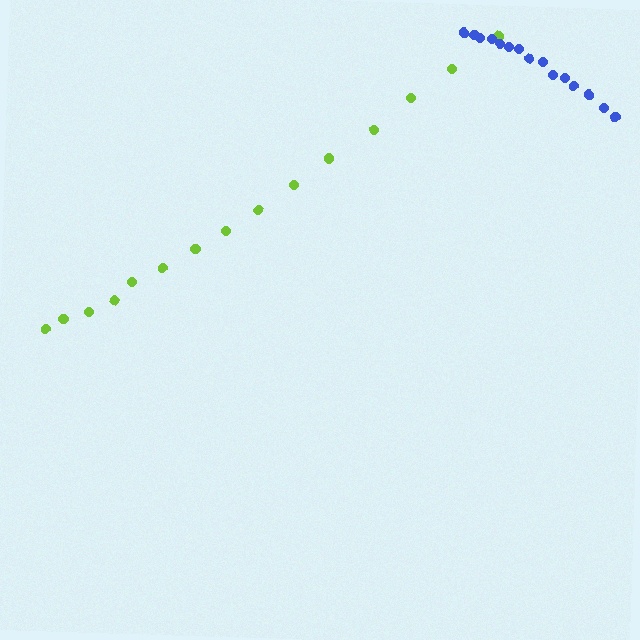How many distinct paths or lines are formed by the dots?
There are 2 distinct paths.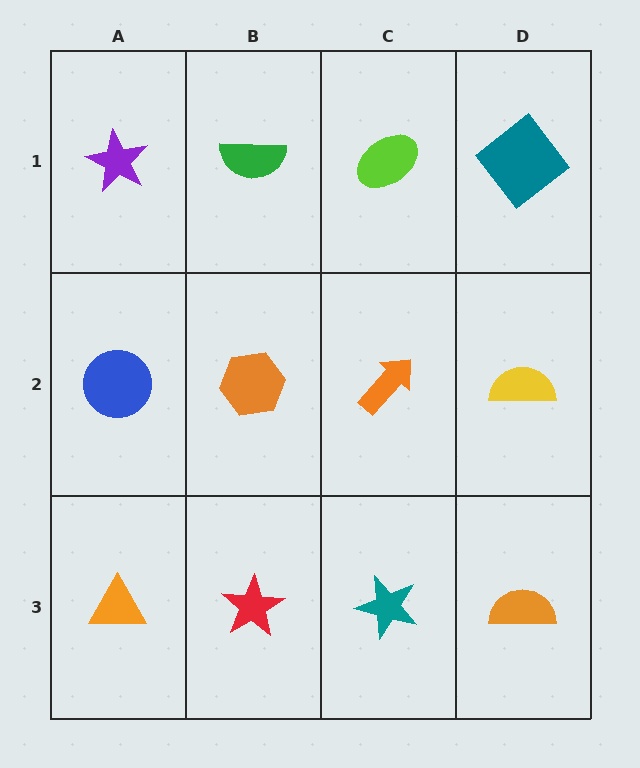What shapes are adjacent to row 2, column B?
A green semicircle (row 1, column B), a red star (row 3, column B), a blue circle (row 2, column A), an orange arrow (row 2, column C).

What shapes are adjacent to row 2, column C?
A lime ellipse (row 1, column C), a teal star (row 3, column C), an orange hexagon (row 2, column B), a yellow semicircle (row 2, column D).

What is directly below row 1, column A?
A blue circle.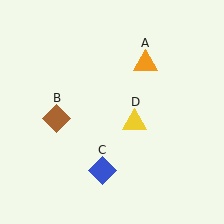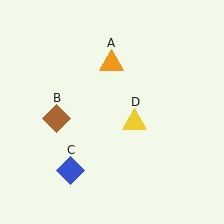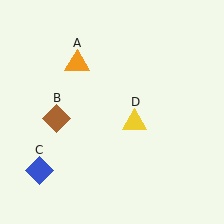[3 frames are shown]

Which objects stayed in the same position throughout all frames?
Brown diamond (object B) and yellow triangle (object D) remained stationary.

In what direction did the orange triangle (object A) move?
The orange triangle (object A) moved left.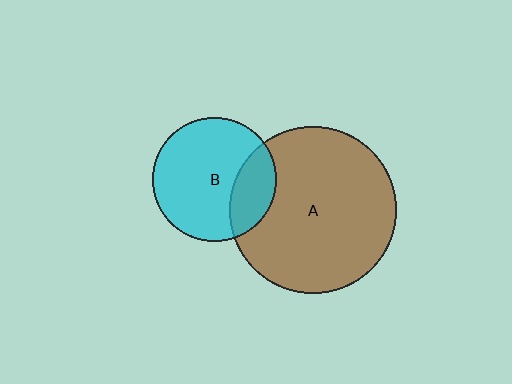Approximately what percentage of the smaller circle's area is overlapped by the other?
Approximately 25%.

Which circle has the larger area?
Circle A (brown).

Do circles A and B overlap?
Yes.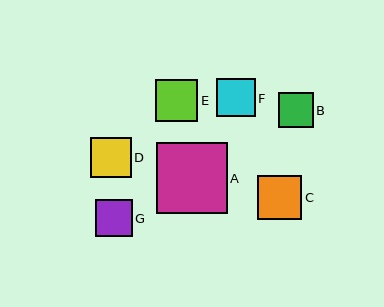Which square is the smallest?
Square B is the smallest with a size of approximately 35 pixels.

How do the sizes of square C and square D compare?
Square C and square D are approximately the same size.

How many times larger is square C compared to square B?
Square C is approximately 1.3 times the size of square B.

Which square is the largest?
Square A is the largest with a size of approximately 71 pixels.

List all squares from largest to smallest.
From largest to smallest: A, C, E, D, F, G, B.